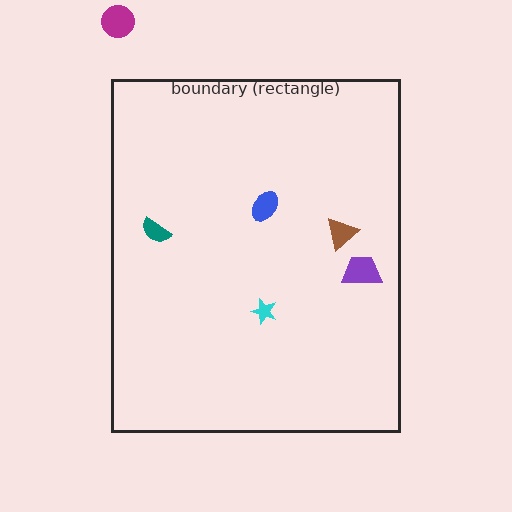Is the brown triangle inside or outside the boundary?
Inside.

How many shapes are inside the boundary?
5 inside, 1 outside.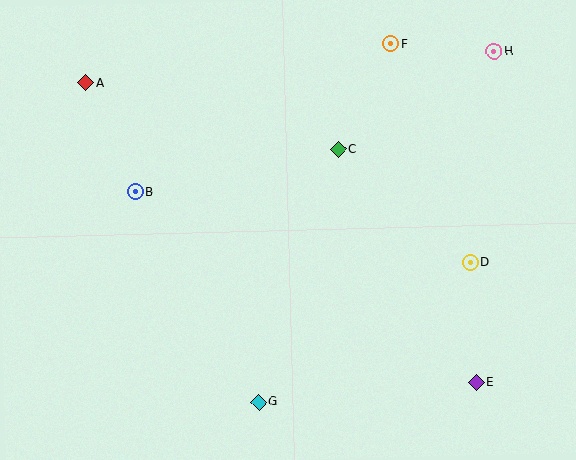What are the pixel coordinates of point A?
Point A is at (86, 83).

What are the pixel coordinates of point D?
Point D is at (470, 263).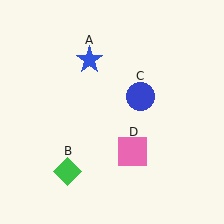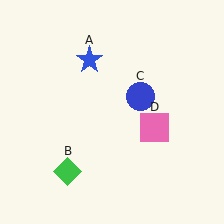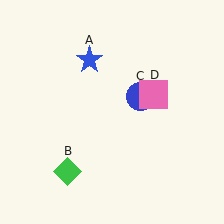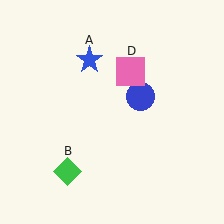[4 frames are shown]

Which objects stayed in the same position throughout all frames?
Blue star (object A) and green diamond (object B) and blue circle (object C) remained stationary.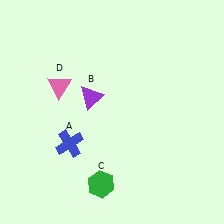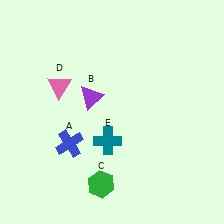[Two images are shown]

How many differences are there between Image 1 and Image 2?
There is 1 difference between the two images.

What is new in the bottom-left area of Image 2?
A teal cross (E) was added in the bottom-left area of Image 2.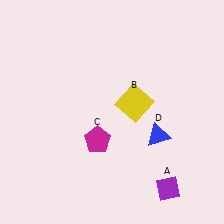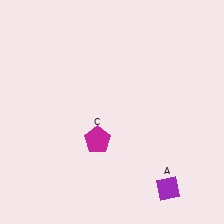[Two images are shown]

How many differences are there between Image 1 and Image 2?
There are 2 differences between the two images.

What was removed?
The yellow square (B), the blue triangle (D) were removed in Image 2.